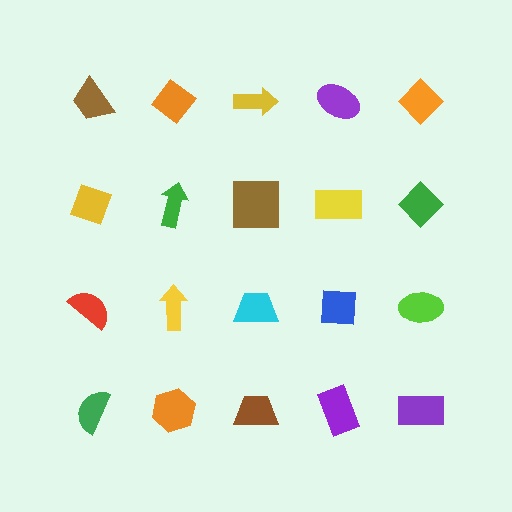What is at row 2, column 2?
A green arrow.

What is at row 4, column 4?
A purple rectangle.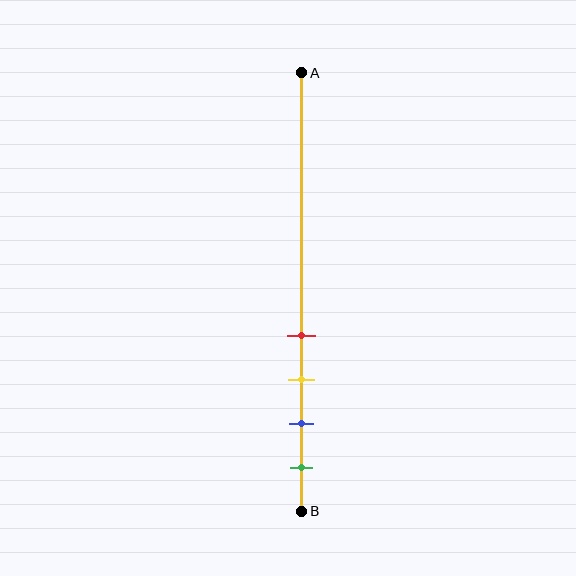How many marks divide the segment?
There are 4 marks dividing the segment.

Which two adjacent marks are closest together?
The red and yellow marks are the closest adjacent pair.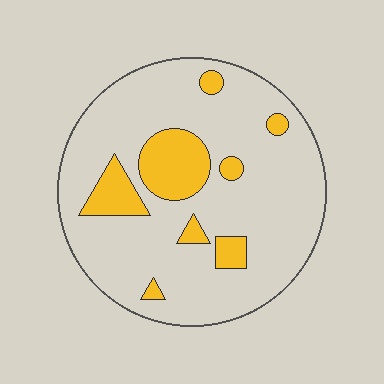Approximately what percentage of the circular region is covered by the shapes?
Approximately 15%.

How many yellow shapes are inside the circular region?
8.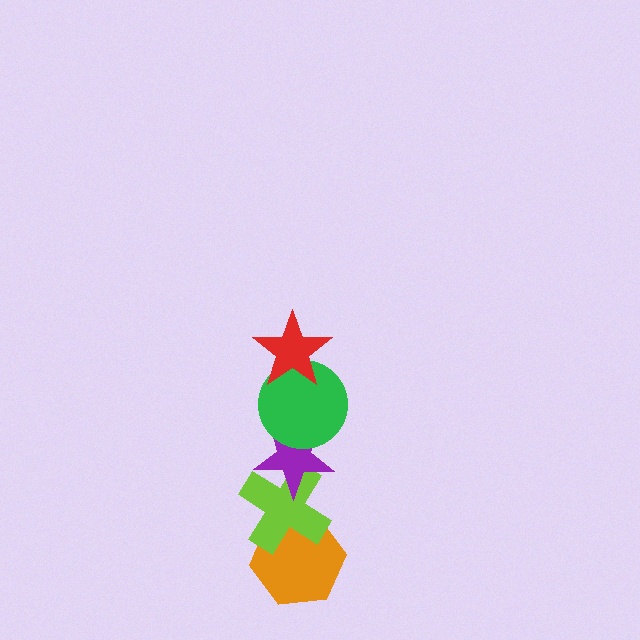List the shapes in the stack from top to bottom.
From top to bottom: the red star, the green circle, the purple star, the lime cross, the orange hexagon.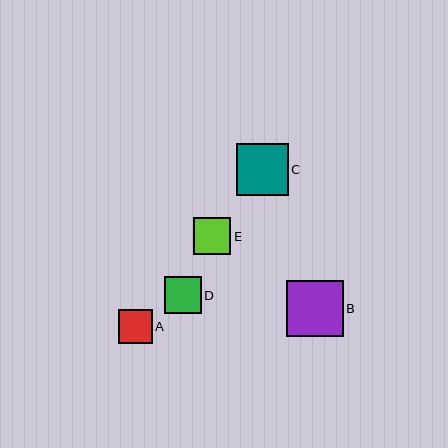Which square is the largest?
Square B is the largest with a size of approximately 57 pixels.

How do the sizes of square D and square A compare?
Square D and square A are approximately the same size.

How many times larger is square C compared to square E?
Square C is approximately 1.4 times the size of square E.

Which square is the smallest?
Square A is the smallest with a size of approximately 34 pixels.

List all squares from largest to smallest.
From largest to smallest: B, C, E, D, A.